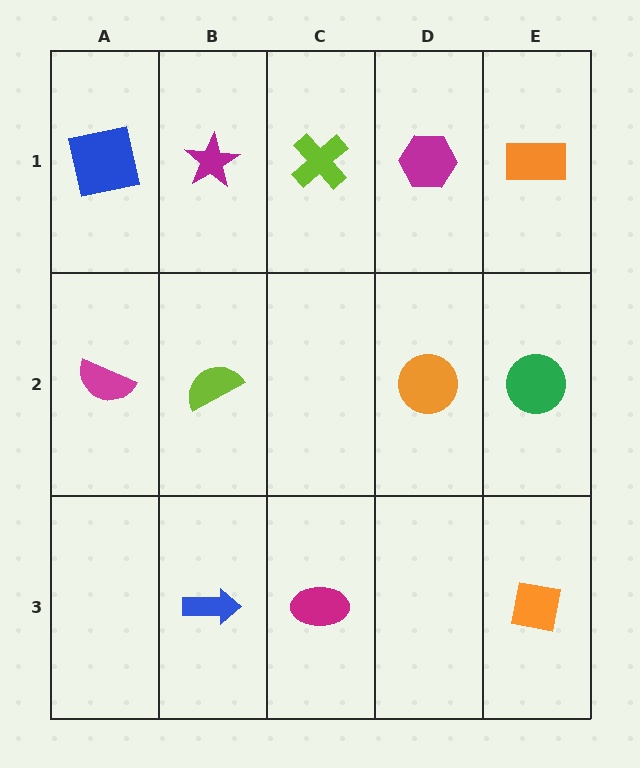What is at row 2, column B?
A lime semicircle.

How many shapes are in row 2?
4 shapes.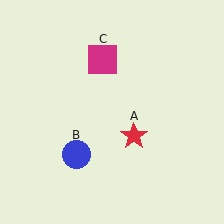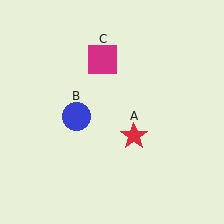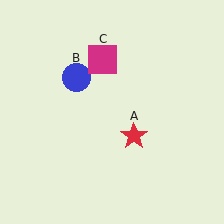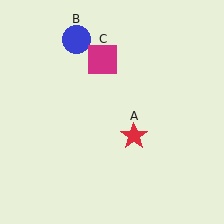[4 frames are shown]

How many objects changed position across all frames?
1 object changed position: blue circle (object B).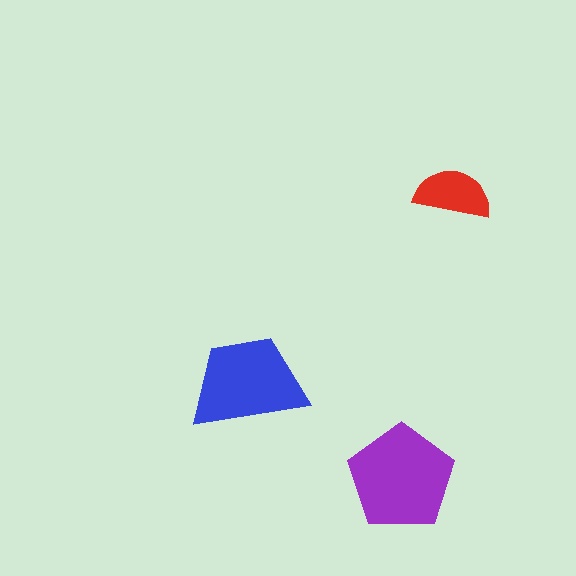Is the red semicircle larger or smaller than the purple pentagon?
Smaller.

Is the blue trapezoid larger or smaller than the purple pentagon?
Smaller.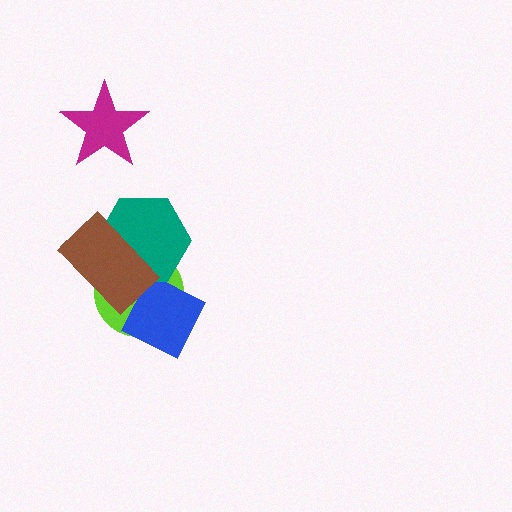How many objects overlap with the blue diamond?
3 objects overlap with the blue diamond.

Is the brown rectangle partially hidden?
No, no other shape covers it.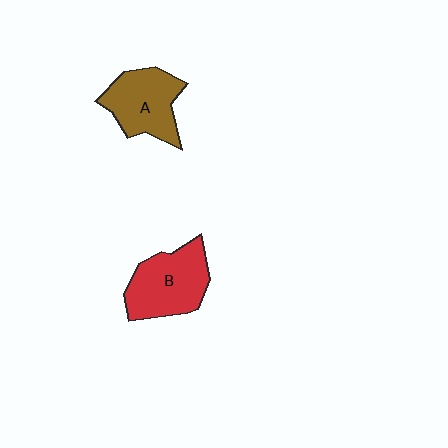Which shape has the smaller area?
Shape A (brown).